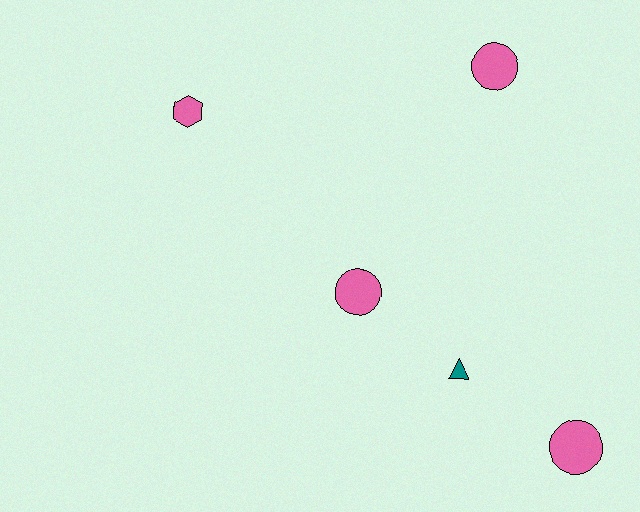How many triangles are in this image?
There is 1 triangle.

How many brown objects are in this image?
There are no brown objects.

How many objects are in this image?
There are 5 objects.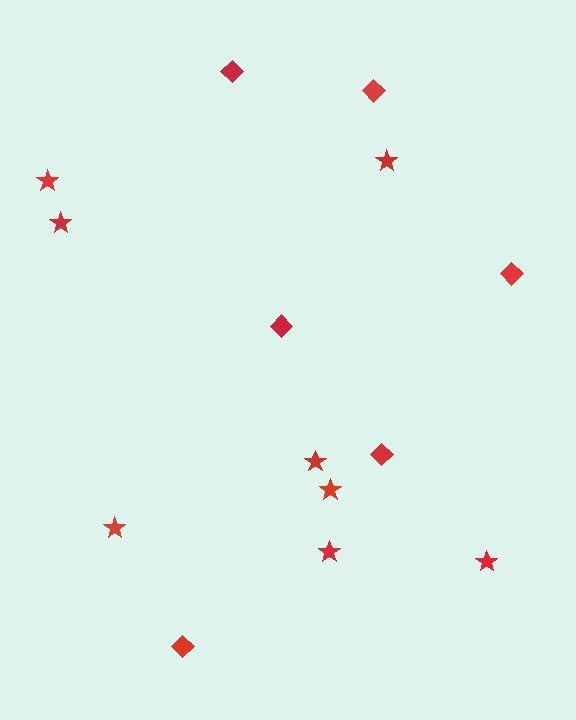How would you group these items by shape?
There are 2 groups: one group of diamonds (6) and one group of stars (8).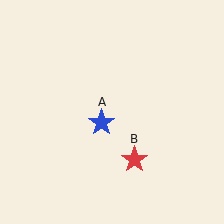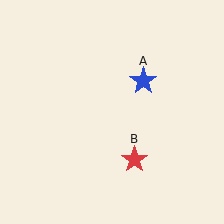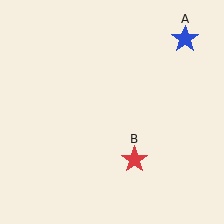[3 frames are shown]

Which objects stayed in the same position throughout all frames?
Red star (object B) remained stationary.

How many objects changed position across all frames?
1 object changed position: blue star (object A).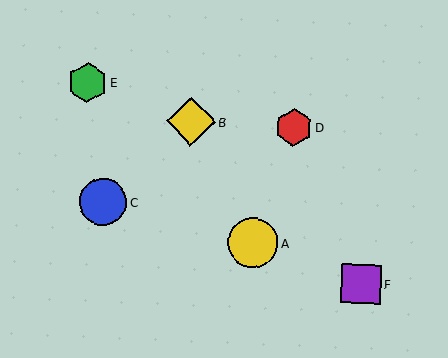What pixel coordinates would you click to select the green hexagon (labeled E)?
Click at (87, 82) to select the green hexagon E.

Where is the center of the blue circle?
The center of the blue circle is at (103, 202).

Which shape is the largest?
The yellow circle (labeled A) is the largest.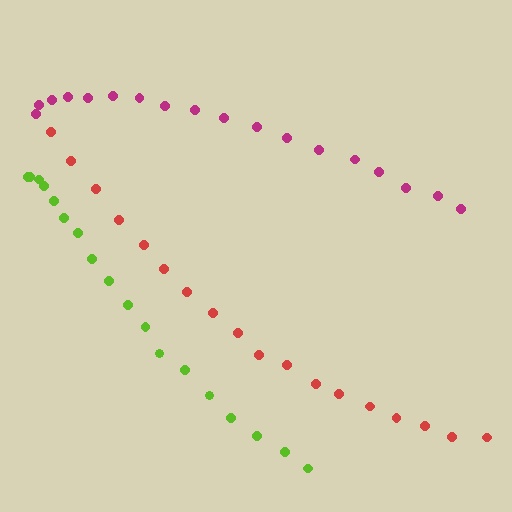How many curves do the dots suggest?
There are 3 distinct paths.